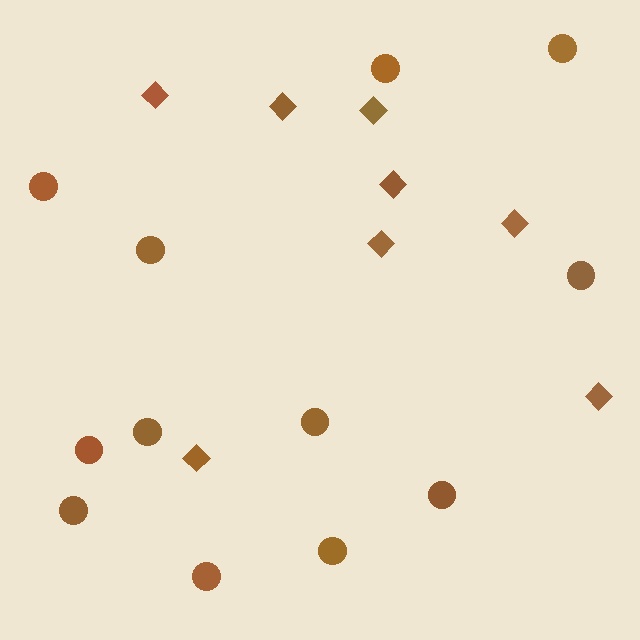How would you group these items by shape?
There are 2 groups: one group of diamonds (8) and one group of circles (12).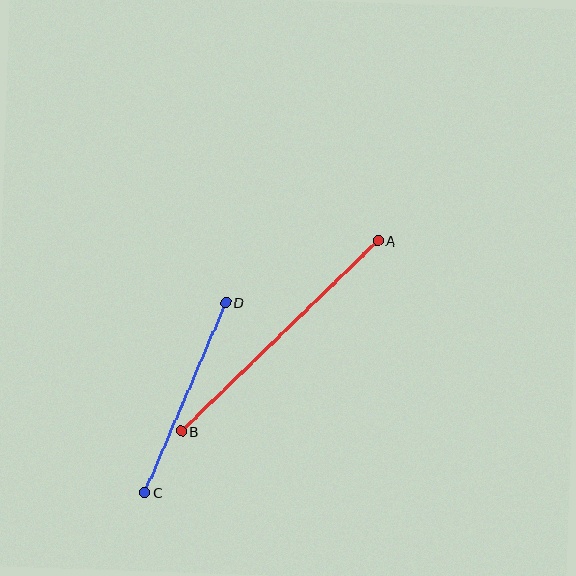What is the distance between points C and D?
The distance is approximately 206 pixels.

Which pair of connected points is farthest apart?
Points A and B are farthest apart.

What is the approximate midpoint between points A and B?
The midpoint is at approximately (280, 336) pixels.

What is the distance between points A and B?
The distance is approximately 274 pixels.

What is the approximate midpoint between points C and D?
The midpoint is at approximately (185, 398) pixels.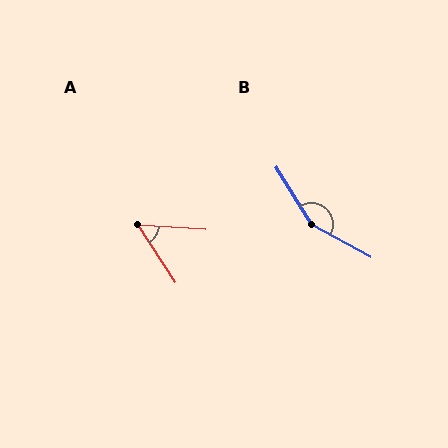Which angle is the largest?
B, at approximately 151 degrees.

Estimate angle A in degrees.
Approximately 53 degrees.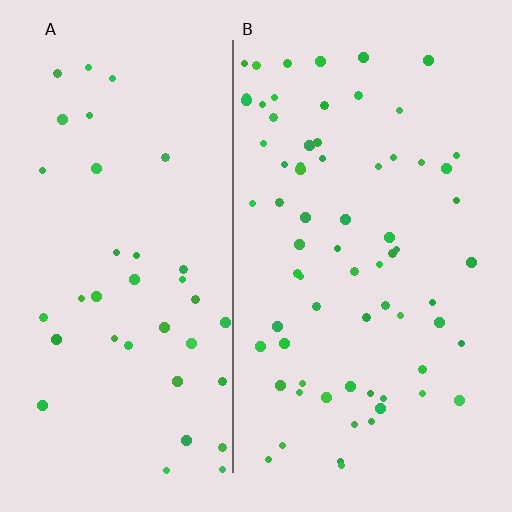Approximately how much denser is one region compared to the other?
Approximately 1.8× — region B over region A.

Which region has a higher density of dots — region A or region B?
B (the right).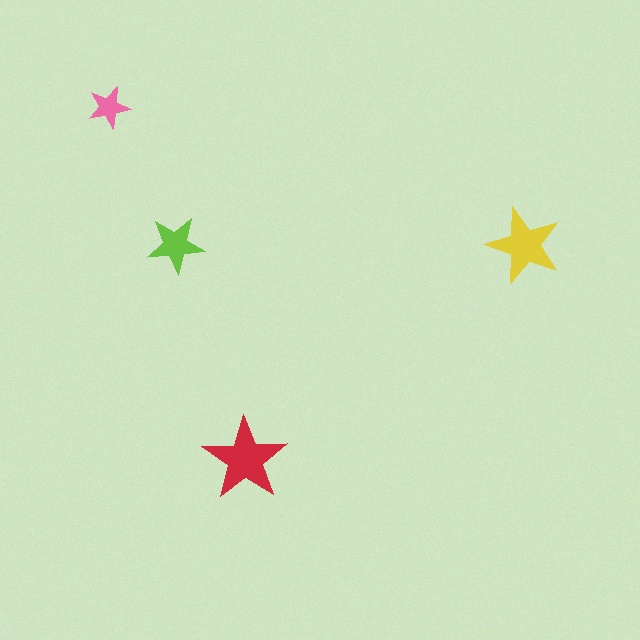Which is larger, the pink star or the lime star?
The lime one.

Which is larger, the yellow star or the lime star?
The yellow one.